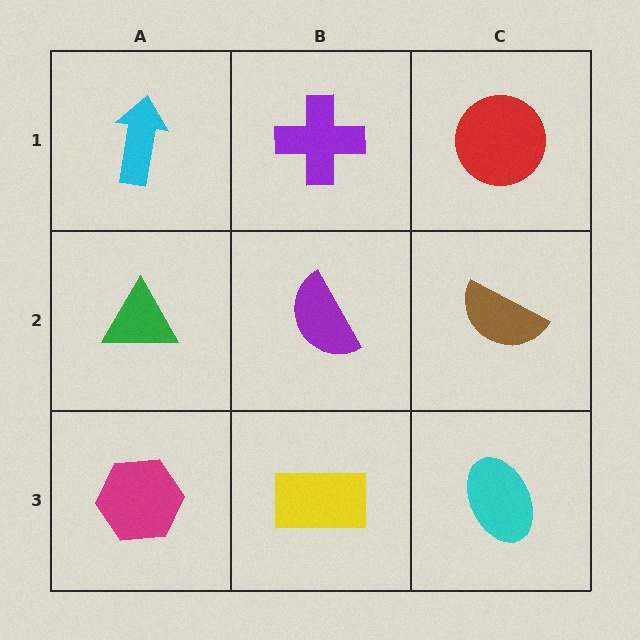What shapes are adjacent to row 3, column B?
A purple semicircle (row 2, column B), a magenta hexagon (row 3, column A), a cyan ellipse (row 3, column C).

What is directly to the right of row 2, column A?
A purple semicircle.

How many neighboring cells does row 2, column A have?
3.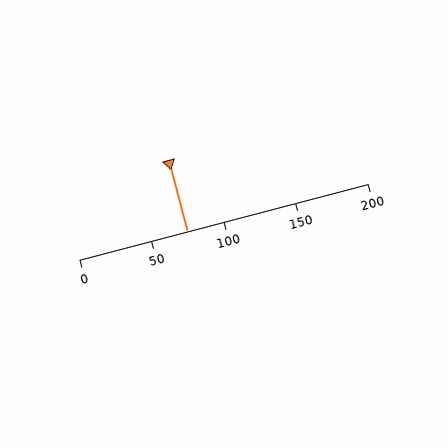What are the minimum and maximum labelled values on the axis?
The axis runs from 0 to 200.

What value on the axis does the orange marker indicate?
The marker indicates approximately 75.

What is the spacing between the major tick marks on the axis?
The major ticks are spaced 50 apart.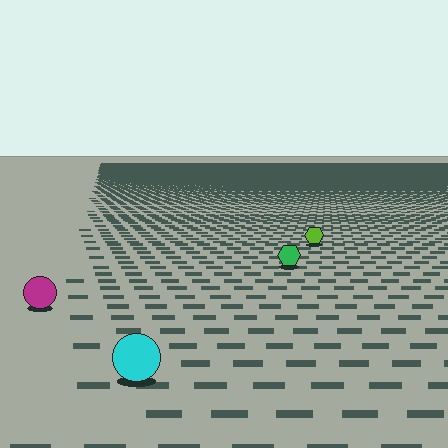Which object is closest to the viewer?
The cyan circle is closest. The texture marks near it are larger and more spread out.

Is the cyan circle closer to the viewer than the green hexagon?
Yes. The cyan circle is closer — you can tell from the texture gradient: the ground texture is coarser near it.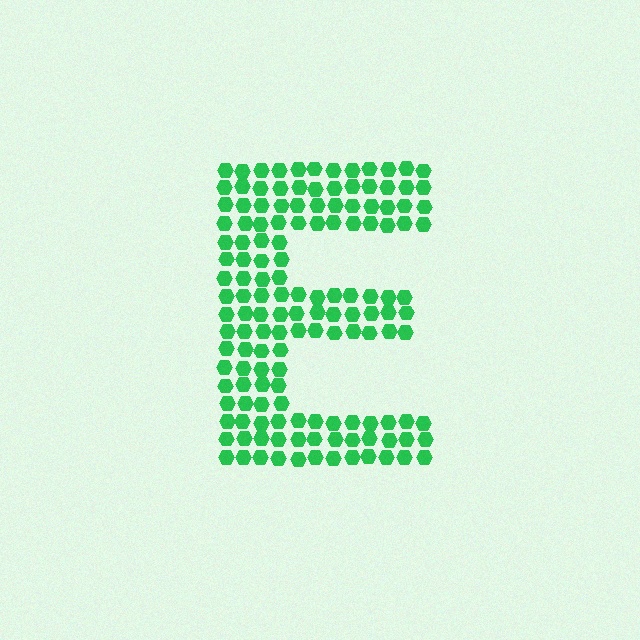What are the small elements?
The small elements are hexagons.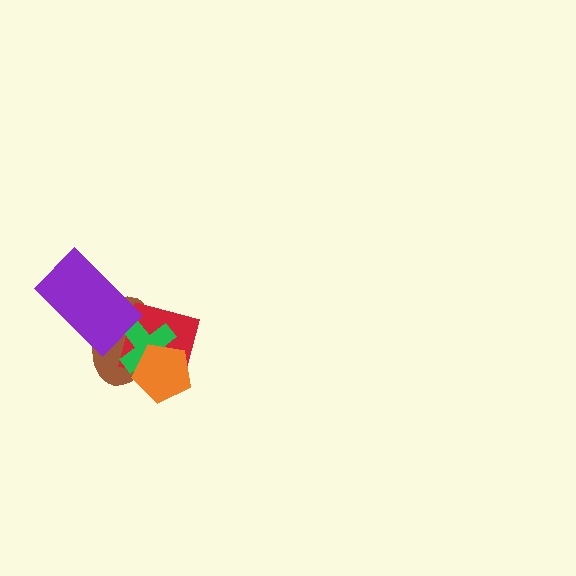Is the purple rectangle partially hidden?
No, no other shape covers it.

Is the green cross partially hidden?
Yes, it is partially covered by another shape.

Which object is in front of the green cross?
The orange pentagon is in front of the green cross.